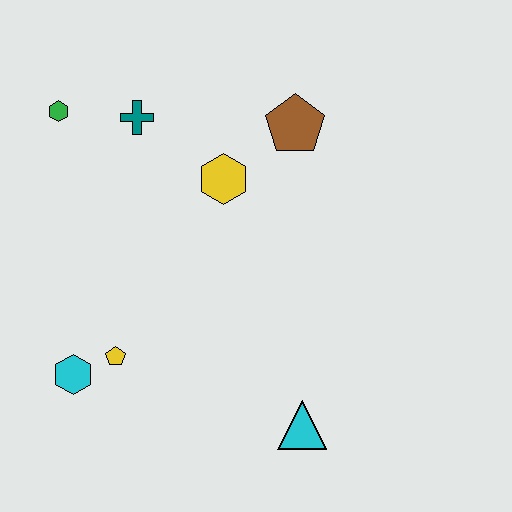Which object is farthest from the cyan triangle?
The green hexagon is farthest from the cyan triangle.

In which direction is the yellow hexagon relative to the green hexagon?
The yellow hexagon is to the right of the green hexagon.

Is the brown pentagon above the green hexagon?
No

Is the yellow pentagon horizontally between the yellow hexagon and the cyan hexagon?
Yes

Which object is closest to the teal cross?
The green hexagon is closest to the teal cross.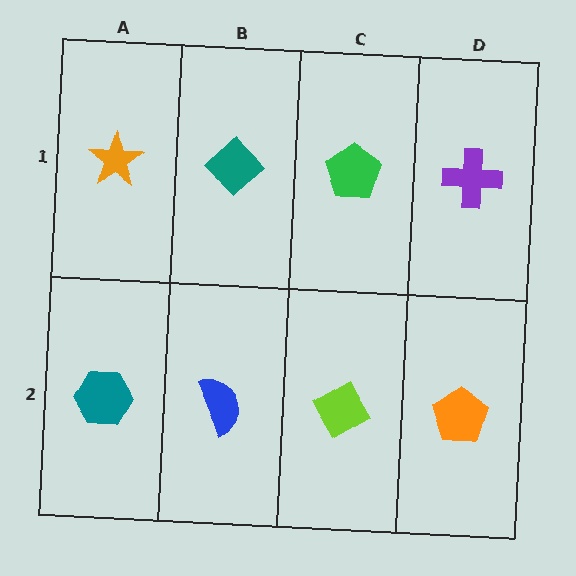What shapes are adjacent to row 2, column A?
An orange star (row 1, column A), a blue semicircle (row 2, column B).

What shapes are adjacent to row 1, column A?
A teal hexagon (row 2, column A), a teal diamond (row 1, column B).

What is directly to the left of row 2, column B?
A teal hexagon.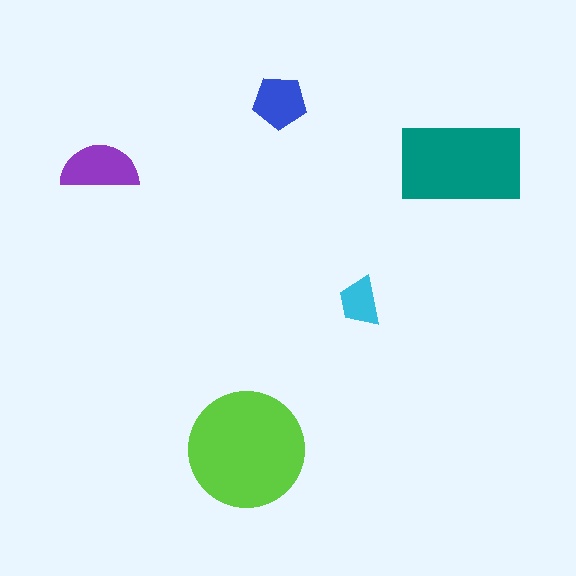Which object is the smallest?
The cyan trapezoid.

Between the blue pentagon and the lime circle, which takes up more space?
The lime circle.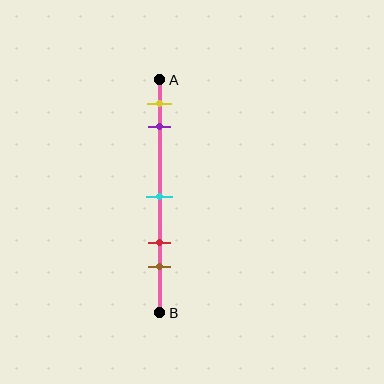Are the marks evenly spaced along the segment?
No, the marks are not evenly spaced.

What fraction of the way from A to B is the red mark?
The red mark is approximately 70% (0.7) of the way from A to B.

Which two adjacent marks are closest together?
The yellow and purple marks are the closest adjacent pair.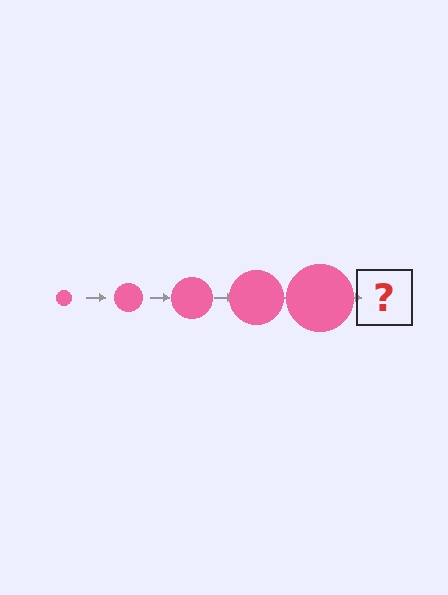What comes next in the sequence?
The next element should be a pink circle, larger than the previous one.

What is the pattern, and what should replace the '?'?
The pattern is that the circle gets progressively larger each step. The '?' should be a pink circle, larger than the previous one.